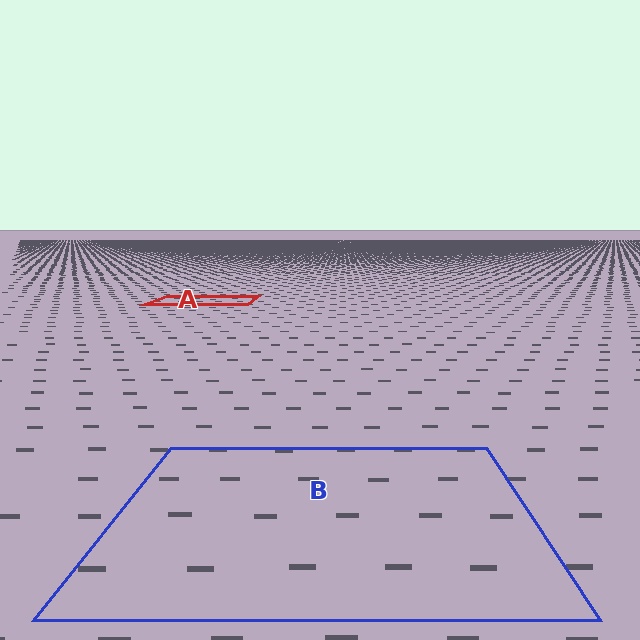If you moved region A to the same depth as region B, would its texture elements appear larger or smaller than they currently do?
They would appear larger. At a closer depth, the same texture elements are projected at a bigger on-screen size.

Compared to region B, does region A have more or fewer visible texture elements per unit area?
Region A has more texture elements per unit area — they are packed more densely because it is farther away.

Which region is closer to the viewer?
Region B is closer. The texture elements there are larger and more spread out.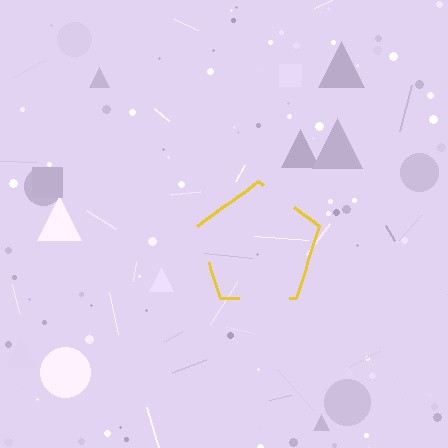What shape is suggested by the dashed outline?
The dashed outline suggests a pentagon.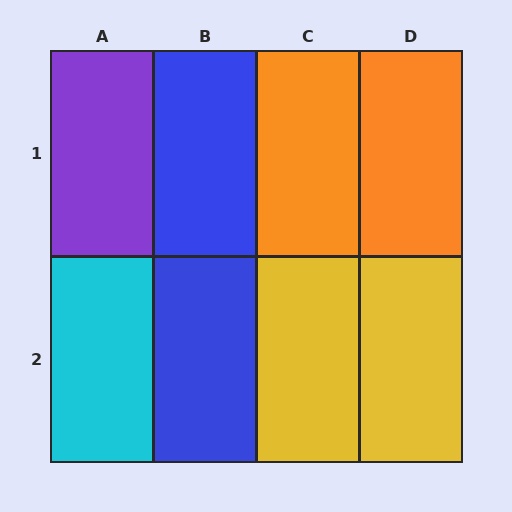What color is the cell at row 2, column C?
Yellow.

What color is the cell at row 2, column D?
Yellow.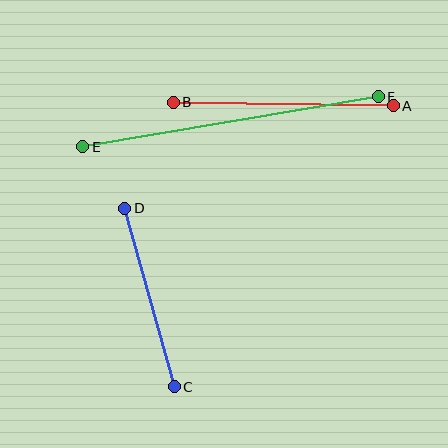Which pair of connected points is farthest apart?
Points E and F are farthest apart.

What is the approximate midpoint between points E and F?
The midpoint is at approximately (230, 122) pixels.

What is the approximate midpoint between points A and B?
The midpoint is at approximately (283, 104) pixels.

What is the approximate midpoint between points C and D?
The midpoint is at approximately (150, 297) pixels.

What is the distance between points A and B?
The distance is approximately 220 pixels.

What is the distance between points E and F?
The distance is approximately 300 pixels.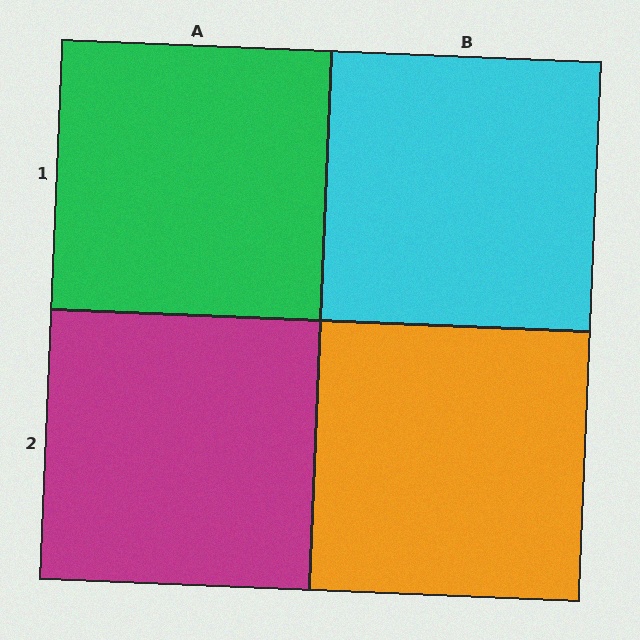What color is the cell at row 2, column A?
Magenta.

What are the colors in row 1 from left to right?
Green, cyan.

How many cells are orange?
1 cell is orange.